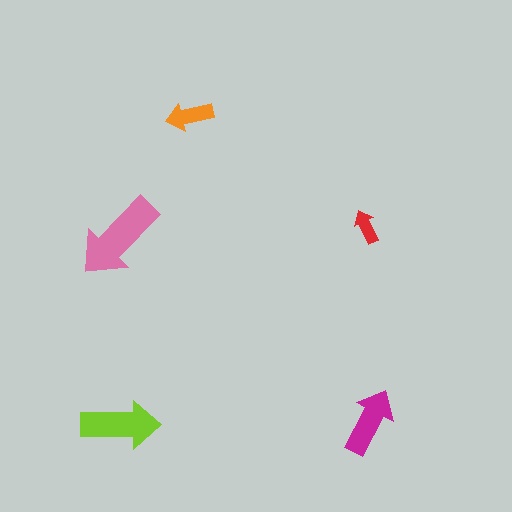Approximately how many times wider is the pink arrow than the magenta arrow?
About 1.5 times wider.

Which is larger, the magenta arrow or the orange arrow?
The magenta one.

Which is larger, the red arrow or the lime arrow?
The lime one.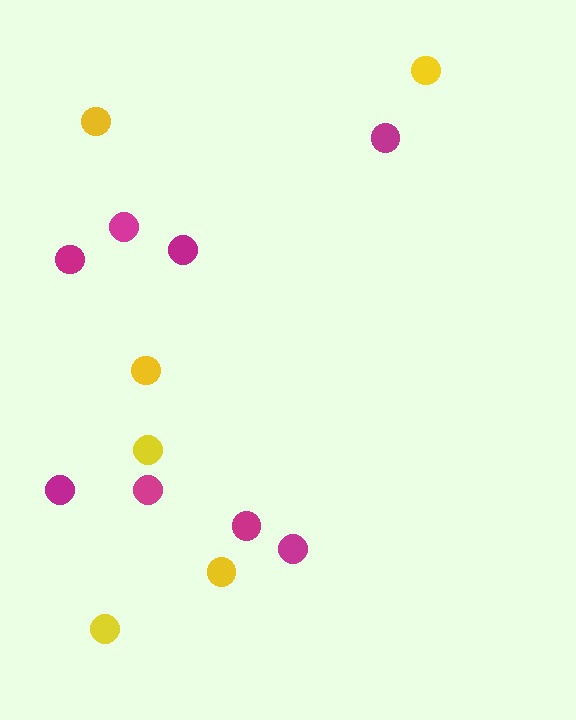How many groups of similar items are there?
There are 2 groups: one group of yellow circles (6) and one group of magenta circles (8).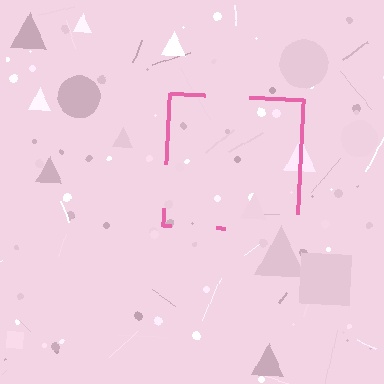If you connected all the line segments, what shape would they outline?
They would outline a square.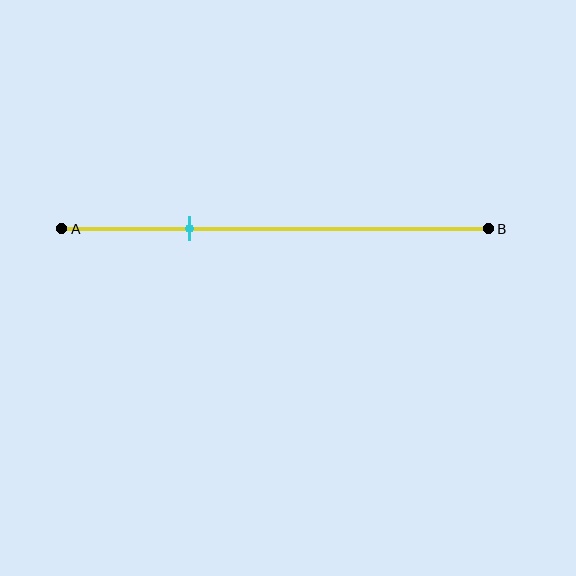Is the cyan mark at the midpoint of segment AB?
No, the mark is at about 30% from A, not at the 50% midpoint.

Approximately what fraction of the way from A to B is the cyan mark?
The cyan mark is approximately 30% of the way from A to B.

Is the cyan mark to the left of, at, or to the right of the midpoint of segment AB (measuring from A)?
The cyan mark is to the left of the midpoint of segment AB.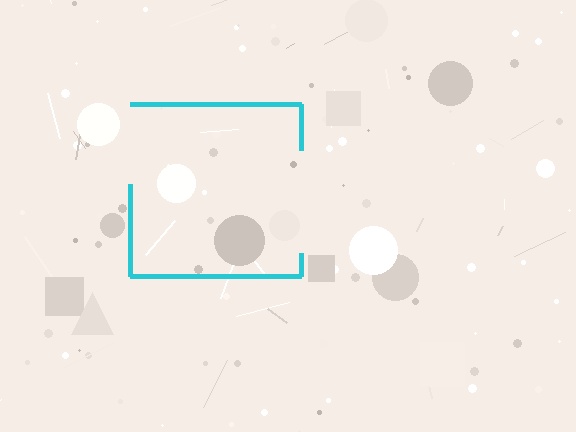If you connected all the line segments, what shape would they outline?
They would outline a square.